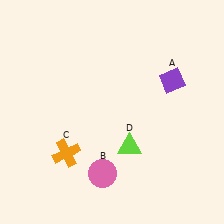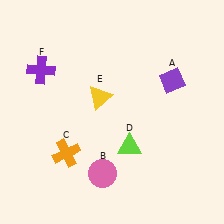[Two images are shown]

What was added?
A yellow triangle (E), a purple cross (F) were added in Image 2.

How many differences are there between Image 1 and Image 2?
There are 2 differences between the two images.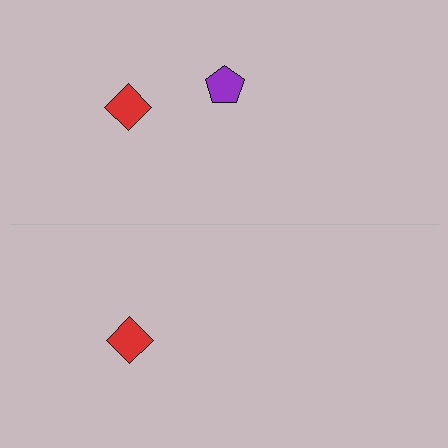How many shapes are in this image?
There are 3 shapes in this image.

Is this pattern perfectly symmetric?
No, the pattern is not perfectly symmetric. A purple pentagon is missing from the bottom side.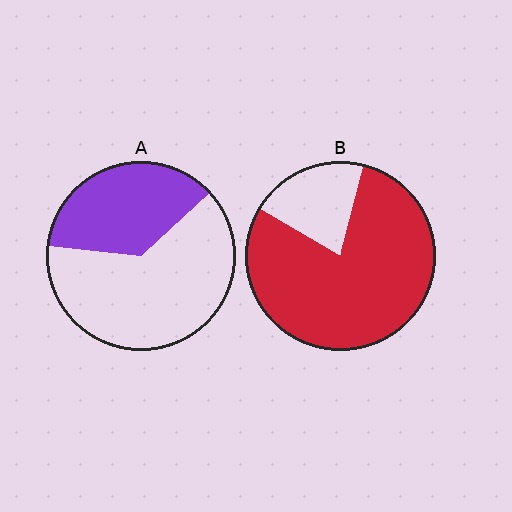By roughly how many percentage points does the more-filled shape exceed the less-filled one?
By roughly 45 percentage points (B over A).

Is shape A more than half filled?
No.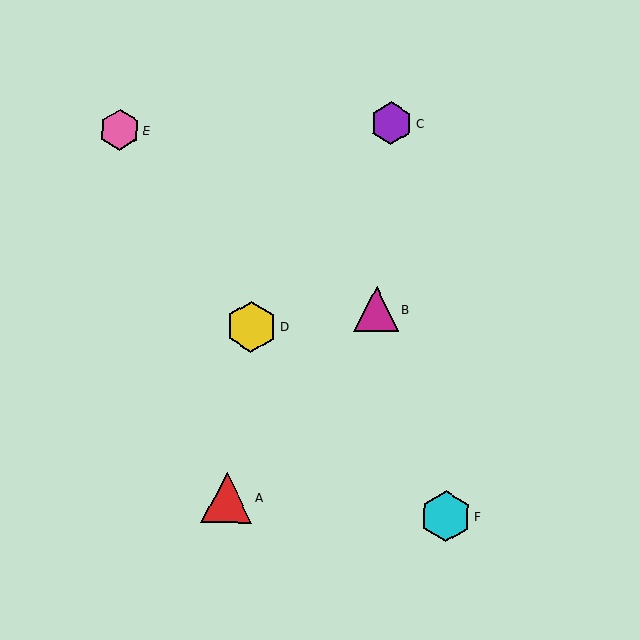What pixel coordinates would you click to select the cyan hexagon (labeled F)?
Click at (446, 516) to select the cyan hexagon F.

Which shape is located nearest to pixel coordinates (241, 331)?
The yellow hexagon (labeled D) at (252, 327) is nearest to that location.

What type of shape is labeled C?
Shape C is a purple hexagon.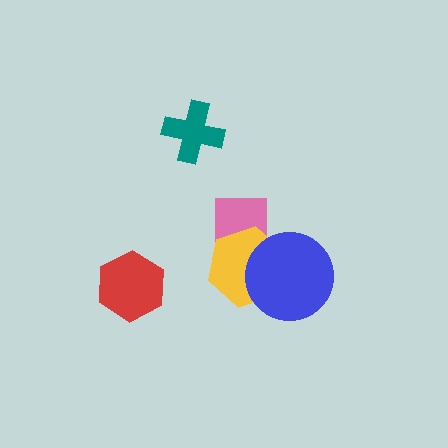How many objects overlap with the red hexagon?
0 objects overlap with the red hexagon.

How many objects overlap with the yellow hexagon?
2 objects overlap with the yellow hexagon.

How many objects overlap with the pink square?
1 object overlaps with the pink square.